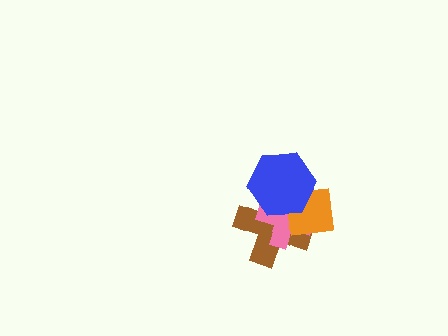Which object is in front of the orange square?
The blue hexagon is in front of the orange square.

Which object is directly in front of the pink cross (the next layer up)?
The orange square is directly in front of the pink cross.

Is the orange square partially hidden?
Yes, it is partially covered by another shape.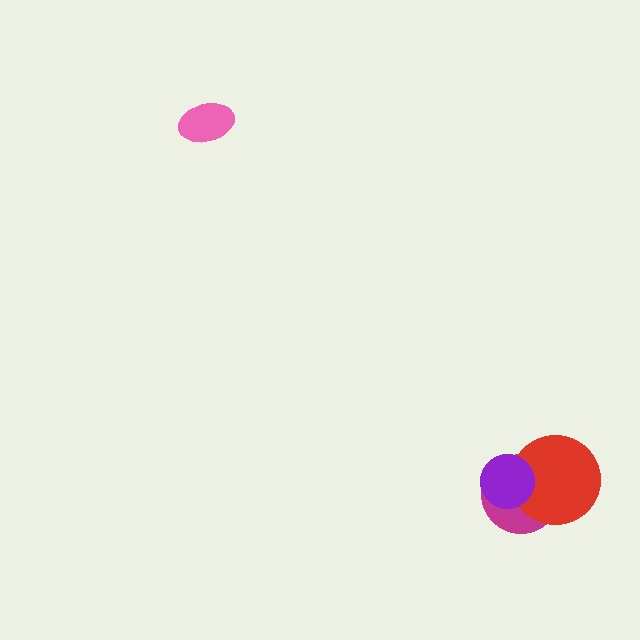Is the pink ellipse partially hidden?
No, no other shape covers it.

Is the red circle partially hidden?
Yes, it is partially covered by another shape.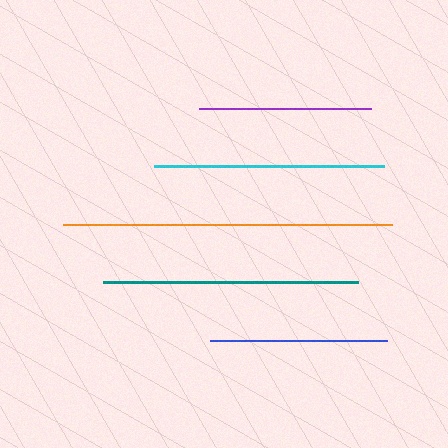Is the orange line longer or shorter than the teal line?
The orange line is longer than the teal line.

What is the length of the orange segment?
The orange segment is approximately 329 pixels long.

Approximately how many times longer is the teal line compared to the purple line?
The teal line is approximately 1.5 times the length of the purple line.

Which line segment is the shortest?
The purple line is the shortest at approximately 172 pixels.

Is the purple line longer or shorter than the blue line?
The blue line is longer than the purple line.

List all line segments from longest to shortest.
From longest to shortest: orange, teal, cyan, blue, purple.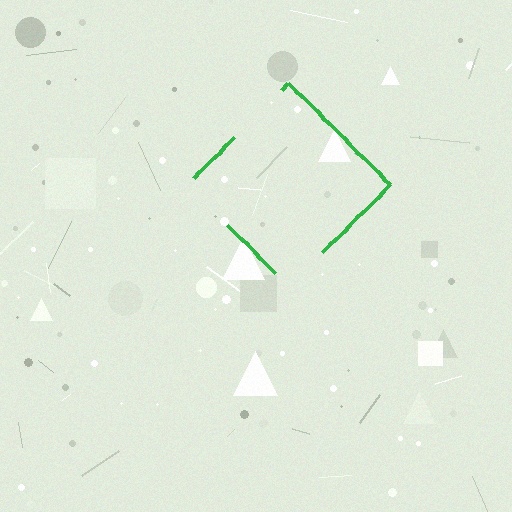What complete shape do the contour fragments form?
The contour fragments form a diamond.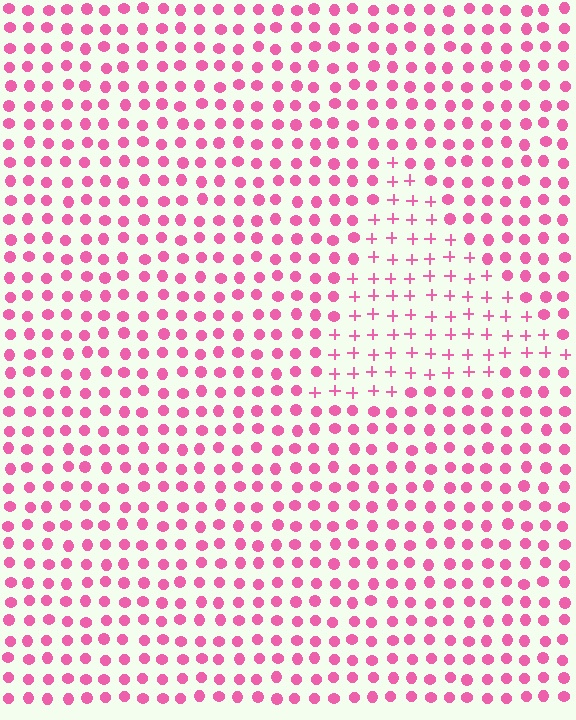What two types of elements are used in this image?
The image uses plus signs inside the triangle region and circles outside it.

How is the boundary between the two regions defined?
The boundary is defined by a change in element shape: plus signs inside vs. circles outside. All elements share the same color and spacing.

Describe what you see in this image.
The image is filled with small pink elements arranged in a uniform grid. A triangle-shaped region contains plus signs, while the surrounding area contains circles. The boundary is defined purely by the change in element shape.